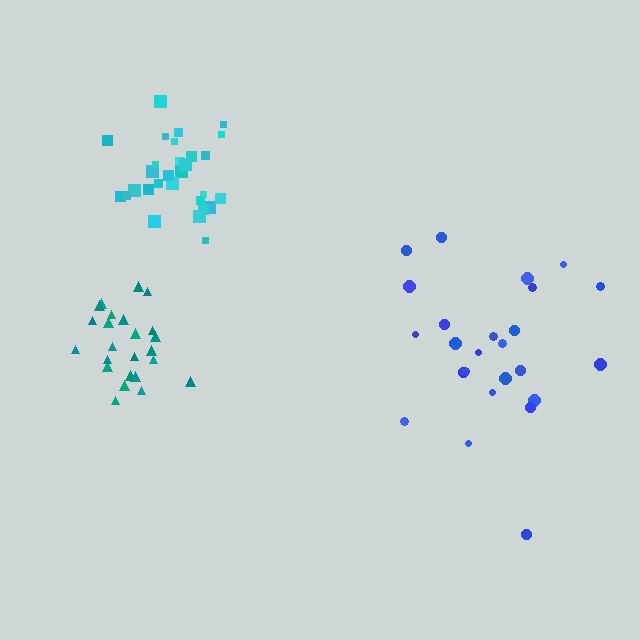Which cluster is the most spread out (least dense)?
Blue.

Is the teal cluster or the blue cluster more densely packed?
Teal.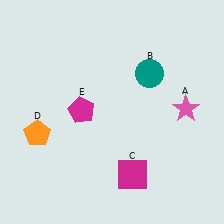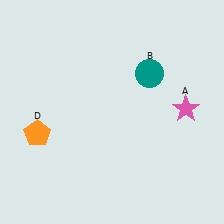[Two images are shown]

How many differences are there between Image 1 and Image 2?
There are 2 differences between the two images.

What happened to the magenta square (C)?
The magenta square (C) was removed in Image 2. It was in the bottom-right area of Image 1.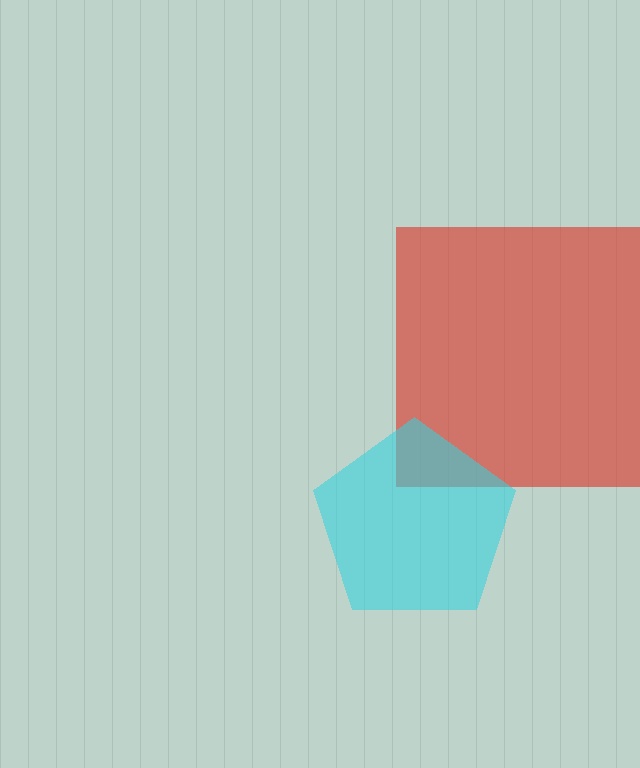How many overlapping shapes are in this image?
There are 2 overlapping shapes in the image.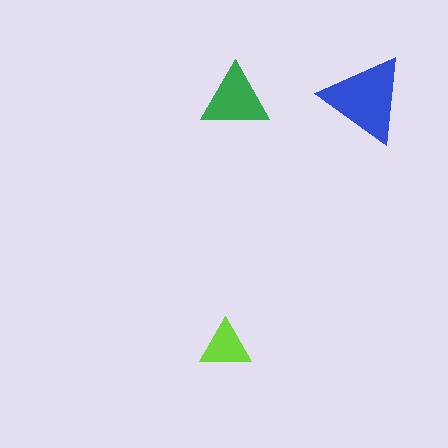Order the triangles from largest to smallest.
the blue one, the green one, the lime one.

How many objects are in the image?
There are 3 objects in the image.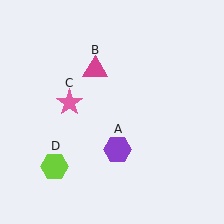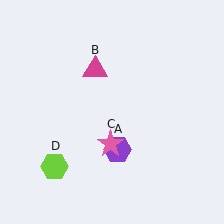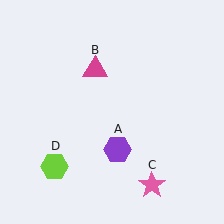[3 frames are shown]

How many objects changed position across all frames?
1 object changed position: pink star (object C).